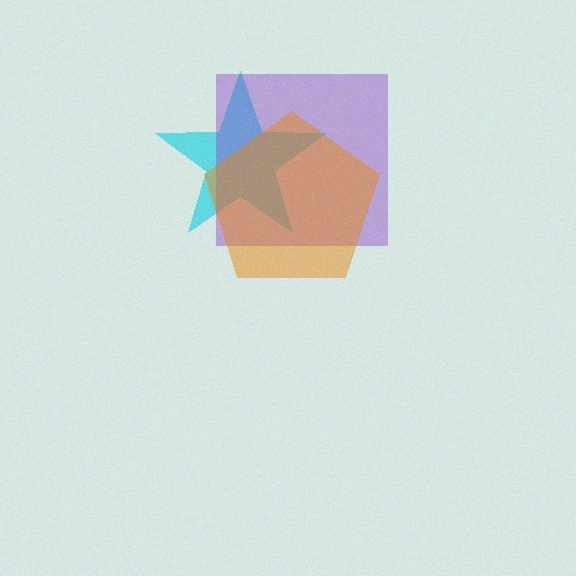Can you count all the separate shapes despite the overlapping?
Yes, there are 3 separate shapes.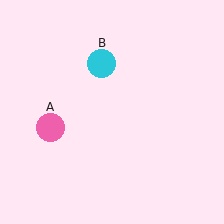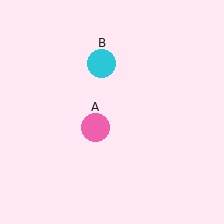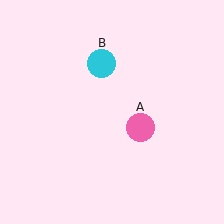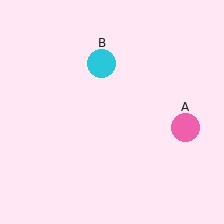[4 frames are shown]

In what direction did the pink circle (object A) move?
The pink circle (object A) moved right.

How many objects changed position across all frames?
1 object changed position: pink circle (object A).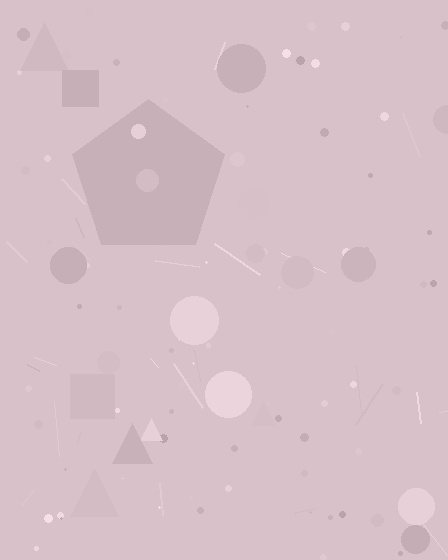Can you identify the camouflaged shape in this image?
The camouflaged shape is a pentagon.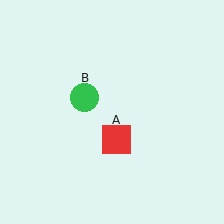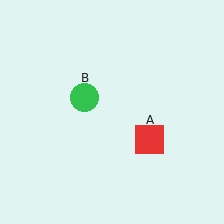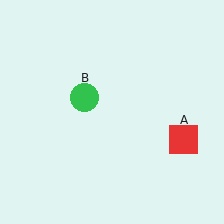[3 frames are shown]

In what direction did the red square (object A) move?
The red square (object A) moved right.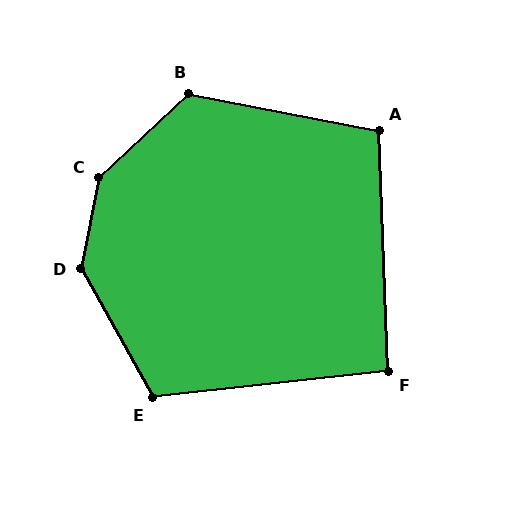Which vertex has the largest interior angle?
C, at approximately 144 degrees.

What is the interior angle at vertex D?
Approximately 140 degrees (obtuse).